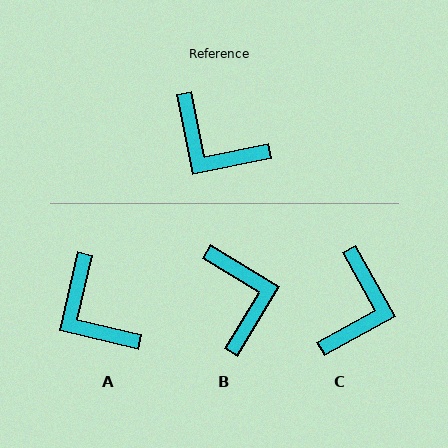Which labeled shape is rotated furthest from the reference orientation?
B, about 137 degrees away.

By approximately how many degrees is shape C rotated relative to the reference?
Approximately 108 degrees counter-clockwise.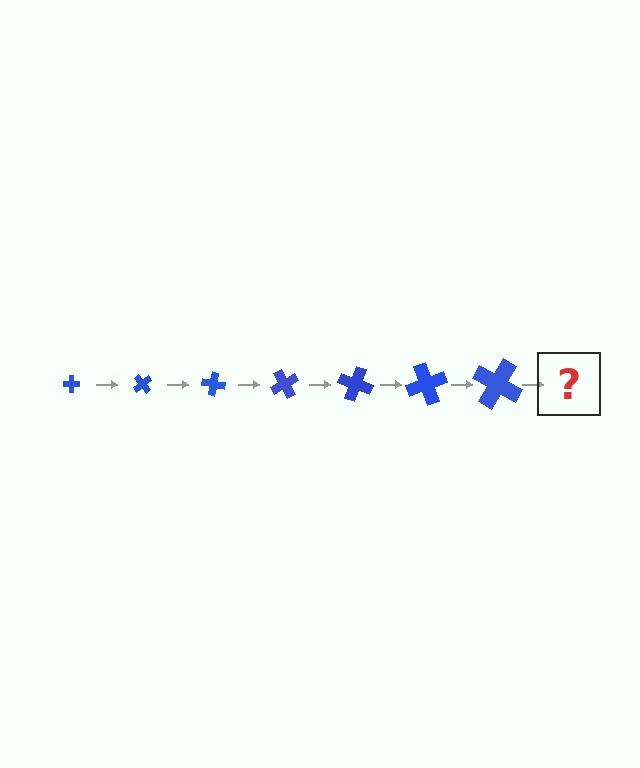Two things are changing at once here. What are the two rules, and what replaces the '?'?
The two rules are that the cross grows larger each step and it rotates 50 degrees each step. The '?' should be a cross, larger than the previous one and rotated 350 degrees from the start.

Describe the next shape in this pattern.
It should be a cross, larger than the previous one and rotated 350 degrees from the start.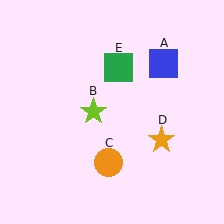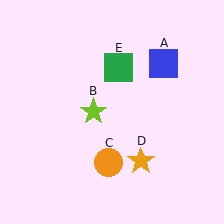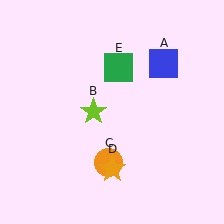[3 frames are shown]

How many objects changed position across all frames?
1 object changed position: orange star (object D).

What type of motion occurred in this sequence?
The orange star (object D) rotated clockwise around the center of the scene.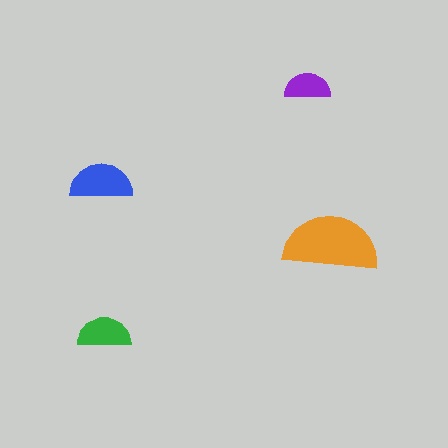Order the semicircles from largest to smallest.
the orange one, the blue one, the green one, the purple one.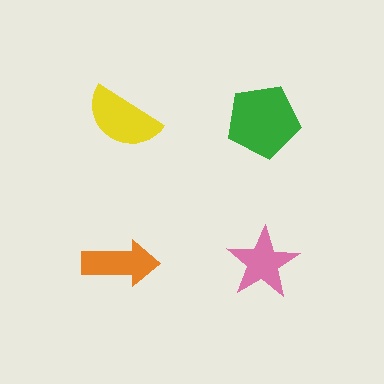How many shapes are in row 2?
2 shapes.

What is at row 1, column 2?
A green pentagon.